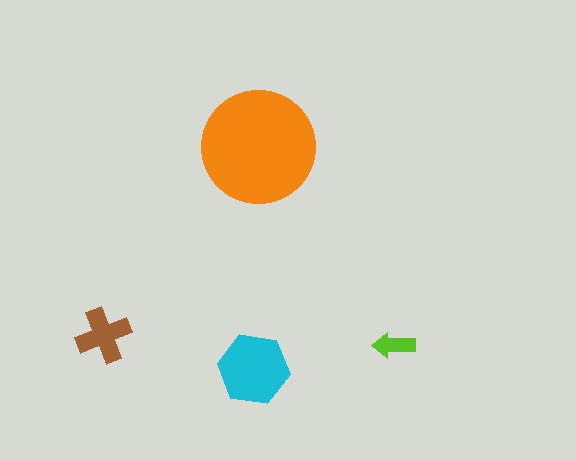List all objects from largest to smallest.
The orange circle, the cyan hexagon, the brown cross, the lime arrow.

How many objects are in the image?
There are 4 objects in the image.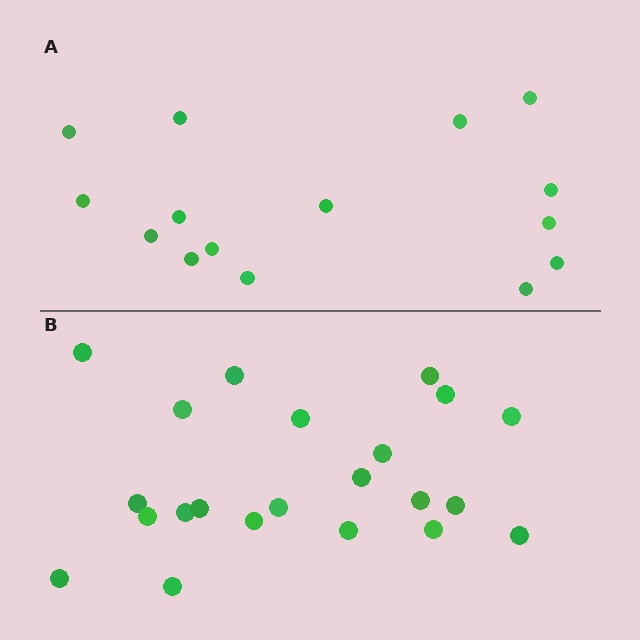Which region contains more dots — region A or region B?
Region B (the bottom region) has more dots.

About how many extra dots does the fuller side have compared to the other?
Region B has roughly 8 or so more dots than region A.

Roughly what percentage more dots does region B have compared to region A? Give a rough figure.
About 45% more.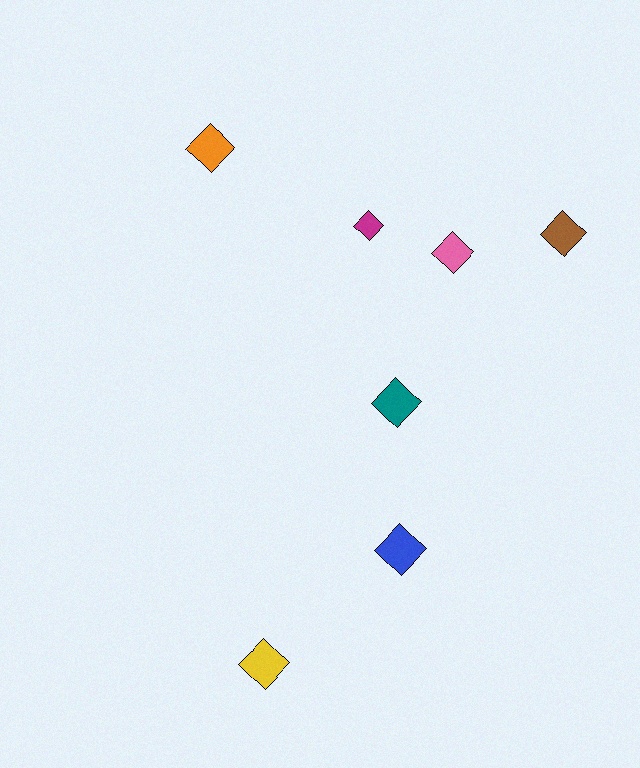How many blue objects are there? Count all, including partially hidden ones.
There is 1 blue object.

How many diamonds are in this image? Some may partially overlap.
There are 7 diamonds.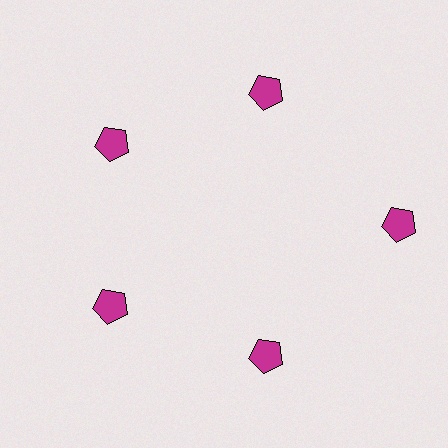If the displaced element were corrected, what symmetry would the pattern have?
It would have 5-fold rotational symmetry — the pattern would map onto itself every 72 degrees.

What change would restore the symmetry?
The symmetry would be restored by moving it inward, back onto the ring so that all 5 pentagons sit at equal angles and equal distance from the center.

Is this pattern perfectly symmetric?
No. The 5 magenta pentagons are arranged in a ring, but one element near the 3 o'clock position is pushed outward from the center, breaking the 5-fold rotational symmetry.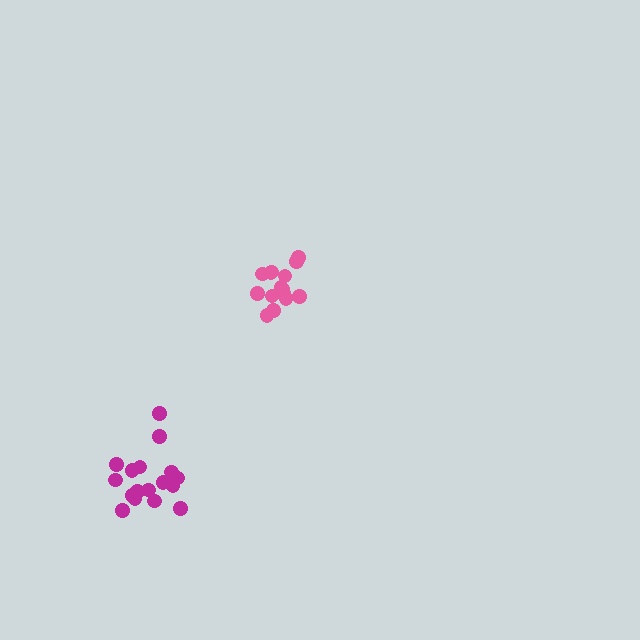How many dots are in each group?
Group 1: 17 dots, Group 2: 15 dots (32 total).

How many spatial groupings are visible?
There are 2 spatial groupings.